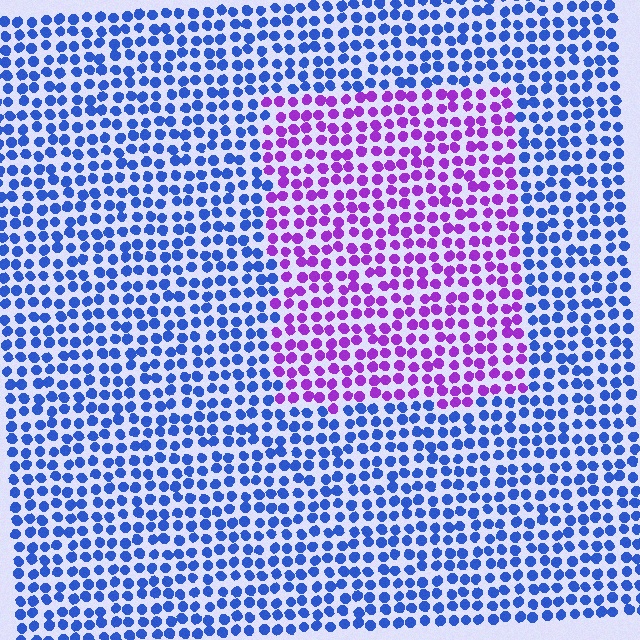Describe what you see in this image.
The image is filled with small blue elements in a uniform arrangement. A rectangle-shaped region is visible where the elements are tinted to a slightly different hue, forming a subtle color boundary.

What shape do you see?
I see a rectangle.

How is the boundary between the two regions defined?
The boundary is defined purely by a slight shift in hue (about 60 degrees). Spacing, size, and orientation are identical on both sides.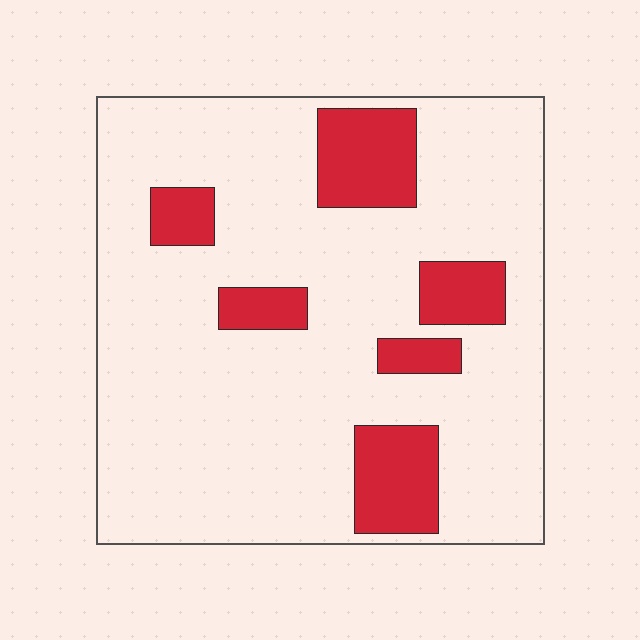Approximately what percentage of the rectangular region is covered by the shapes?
Approximately 20%.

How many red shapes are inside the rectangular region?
6.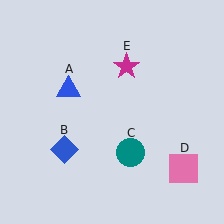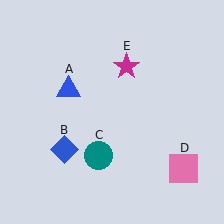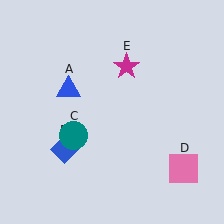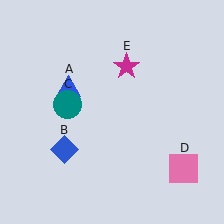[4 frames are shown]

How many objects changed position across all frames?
1 object changed position: teal circle (object C).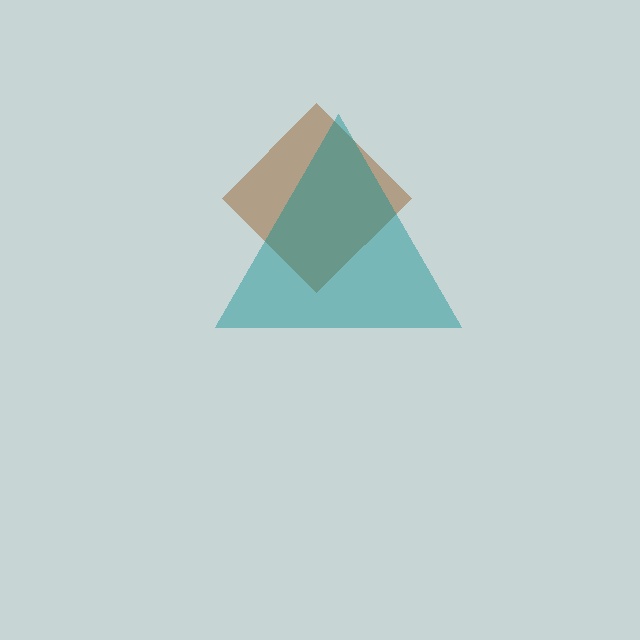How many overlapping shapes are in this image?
There are 2 overlapping shapes in the image.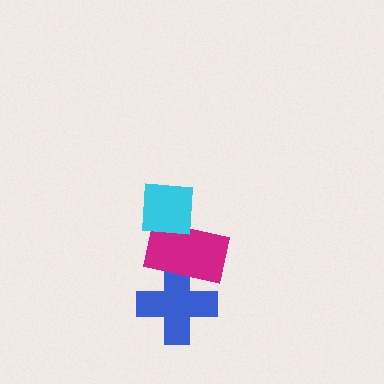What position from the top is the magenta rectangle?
The magenta rectangle is 2nd from the top.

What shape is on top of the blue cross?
The magenta rectangle is on top of the blue cross.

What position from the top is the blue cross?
The blue cross is 3rd from the top.